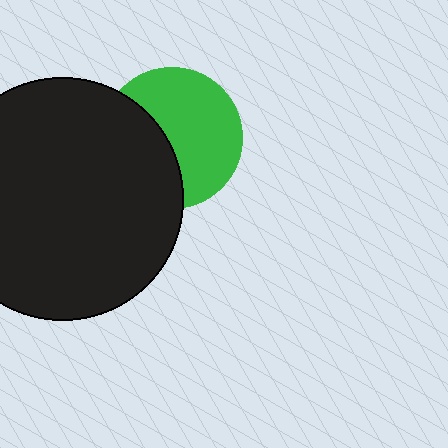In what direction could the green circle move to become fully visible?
The green circle could move right. That would shift it out from behind the black circle entirely.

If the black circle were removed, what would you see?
You would see the complete green circle.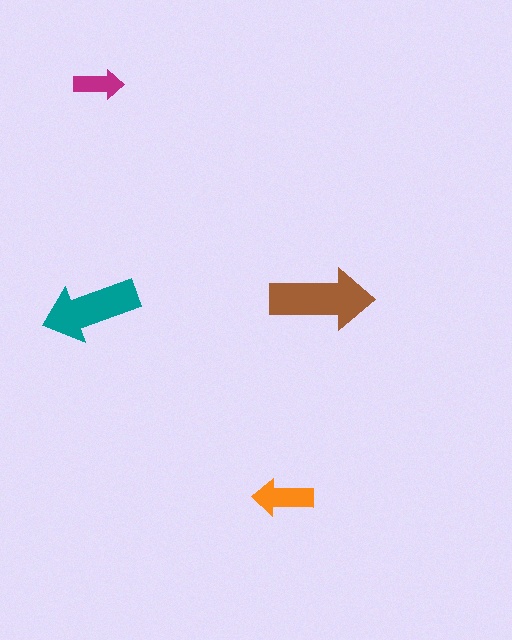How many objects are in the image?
There are 4 objects in the image.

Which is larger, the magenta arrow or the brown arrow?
The brown one.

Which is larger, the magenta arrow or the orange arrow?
The orange one.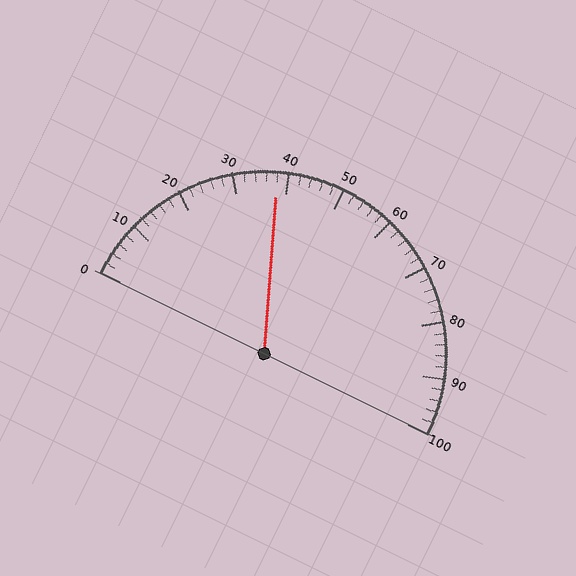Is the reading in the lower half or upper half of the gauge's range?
The reading is in the lower half of the range (0 to 100).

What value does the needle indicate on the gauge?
The needle indicates approximately 38.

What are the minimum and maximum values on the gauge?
The gauge ranges from 0 to 100.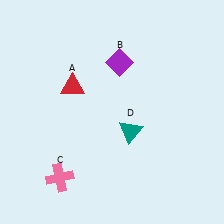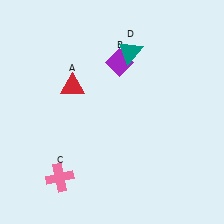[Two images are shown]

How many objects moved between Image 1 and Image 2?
1 object moved between the two images.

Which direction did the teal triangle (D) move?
The teal triangle (D) moved up.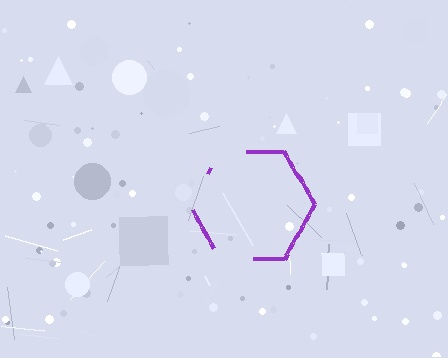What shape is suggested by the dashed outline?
The dashed outline suggests a hexagon.